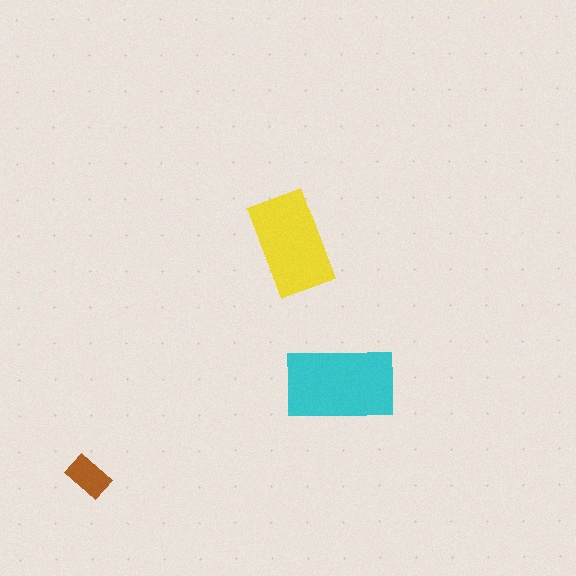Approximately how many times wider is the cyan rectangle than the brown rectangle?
About 2.5 times wider.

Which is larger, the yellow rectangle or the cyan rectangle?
The cyan one.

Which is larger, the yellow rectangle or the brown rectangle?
The yellow one.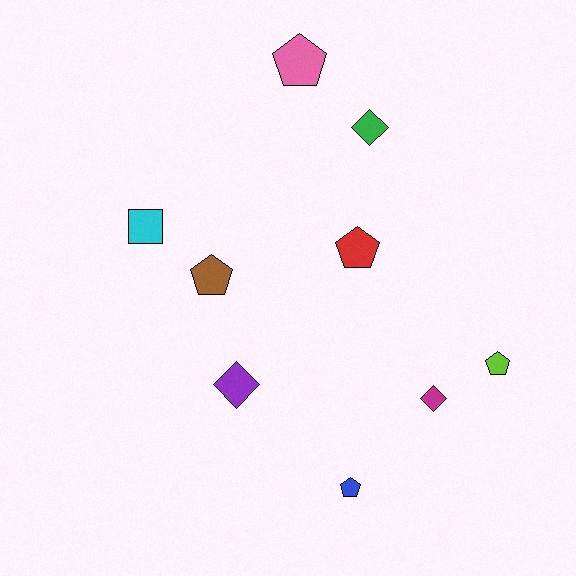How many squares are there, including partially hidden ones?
There is 1 square.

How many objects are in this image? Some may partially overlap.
There are 9 objects.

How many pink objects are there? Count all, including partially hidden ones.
There is 1 pink object.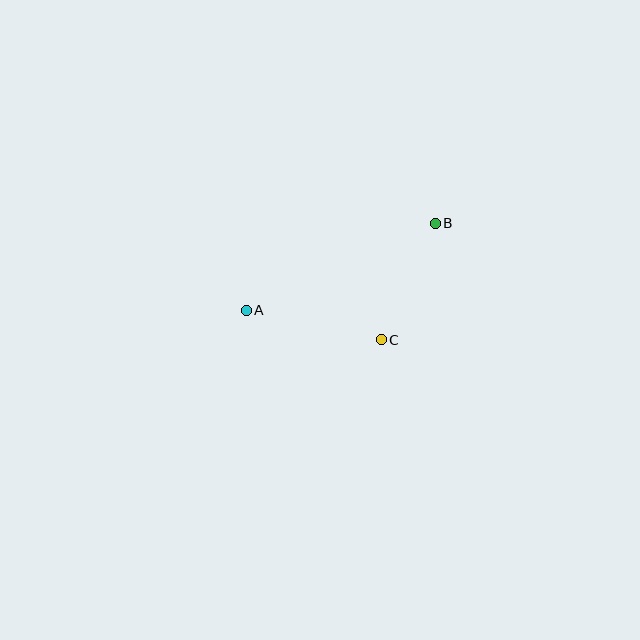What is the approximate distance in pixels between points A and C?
The distance between A and C is approximately 138 pixels.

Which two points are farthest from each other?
Points A and B are farthest from each other.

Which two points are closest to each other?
Points B and C are closest to each other.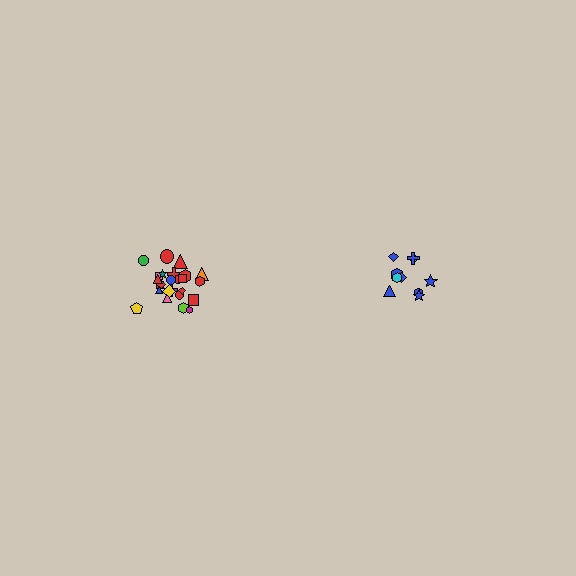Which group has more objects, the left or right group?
The left group.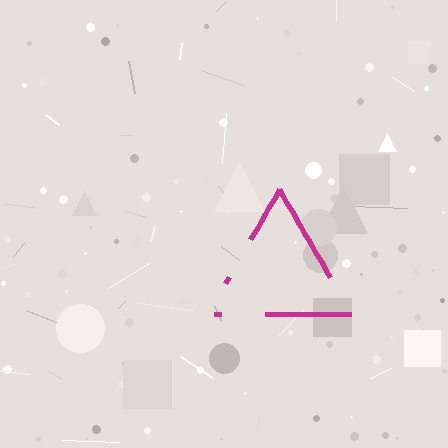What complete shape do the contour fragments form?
The contour fragments form a triangle.